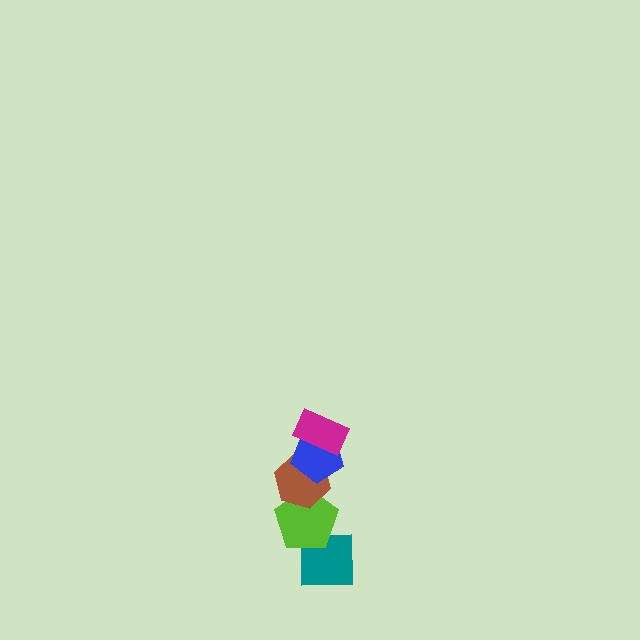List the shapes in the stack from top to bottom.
From top to bottom: the magenta rectangle, the blue pentagon, the brown hexagon, the lime pentagon, the teal square.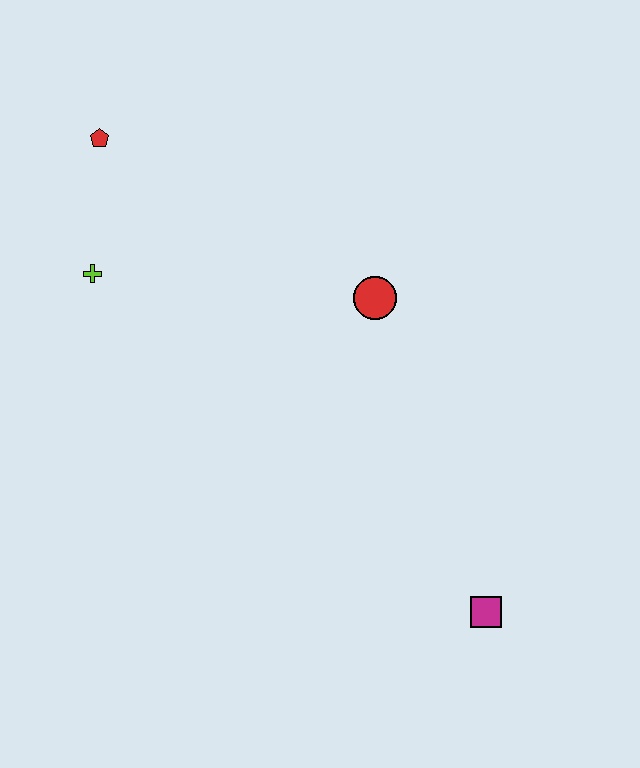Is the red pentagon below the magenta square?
No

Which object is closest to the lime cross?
The red pentagon is closest to the lime cross.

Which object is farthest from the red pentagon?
The magenta square is farthest from the red pentagon.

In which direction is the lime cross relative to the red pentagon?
The lime cross is below the red pentagon.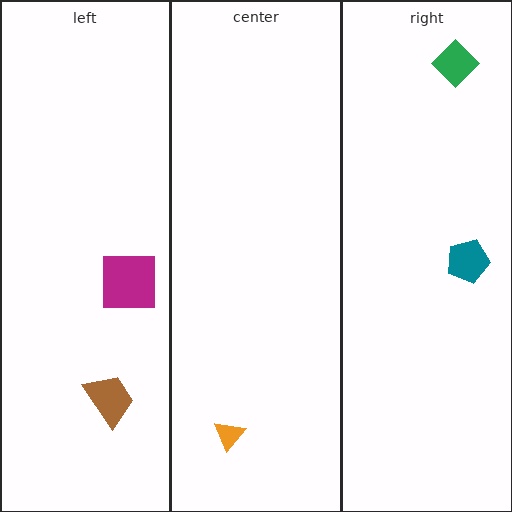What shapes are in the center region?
The orange triangle.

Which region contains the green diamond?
The right region.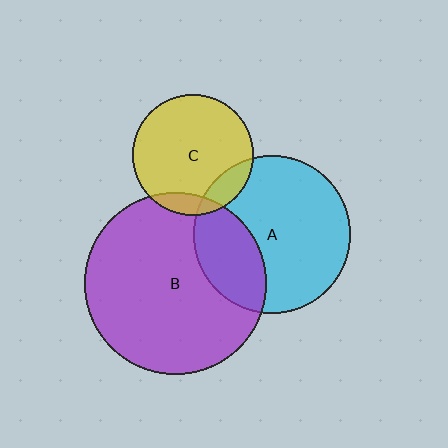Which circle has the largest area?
Circle B (purple).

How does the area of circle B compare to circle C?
Approximately 2.3 times.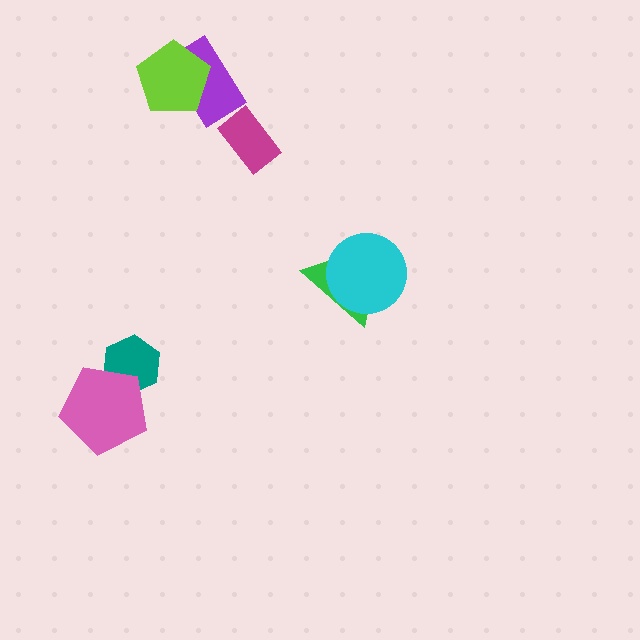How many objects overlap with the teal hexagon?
1 object overlaps with the teal hexagon.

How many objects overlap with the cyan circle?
1 object overlaps with the cyan circle.